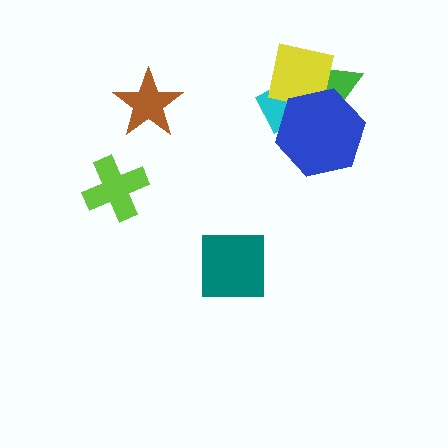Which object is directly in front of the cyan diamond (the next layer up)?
The green triangle is directly in front of the cyan diamond.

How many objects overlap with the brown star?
0 objects overlap with the brown star.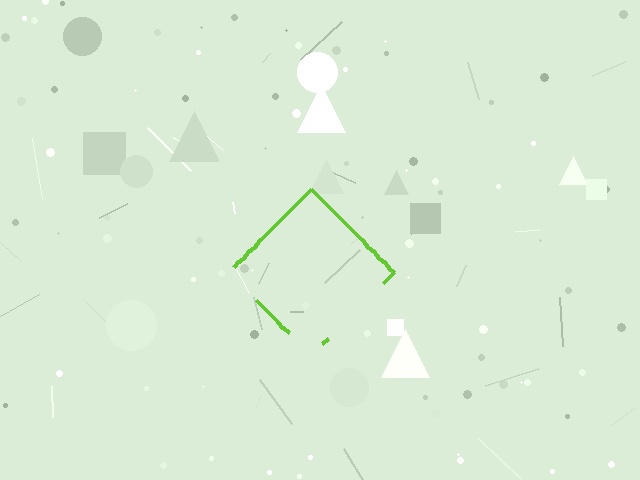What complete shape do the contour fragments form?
The contour fragments form a diamond.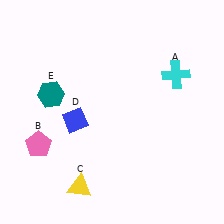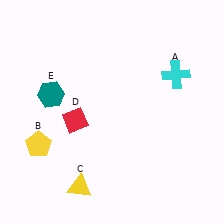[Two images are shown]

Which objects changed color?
B changed from pink to yellow. D changed from blue to red.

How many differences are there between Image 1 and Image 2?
There are 2 differences between the two images.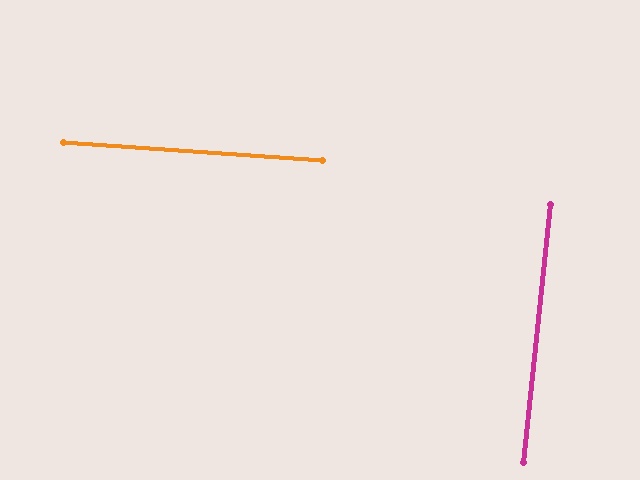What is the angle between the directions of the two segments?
Approximately 88 degrees.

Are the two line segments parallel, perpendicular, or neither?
Perpendicular — they meet at approximately 88°.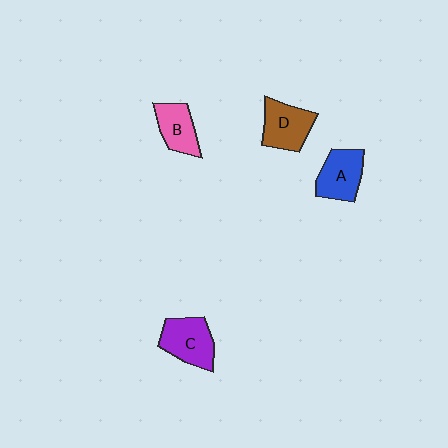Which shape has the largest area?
Shape C (purple).